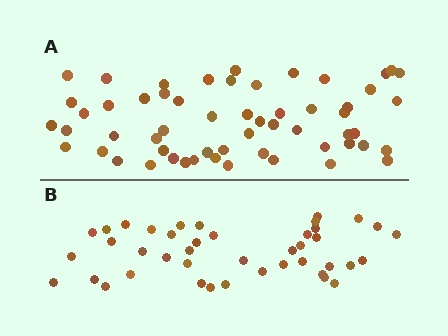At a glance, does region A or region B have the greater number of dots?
Region A (the top region) has more dots.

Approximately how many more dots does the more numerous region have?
Region A has approximately 15 more dots than region B.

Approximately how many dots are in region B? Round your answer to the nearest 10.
About 40 dots. (The exact count is 42, which rounds to 40.)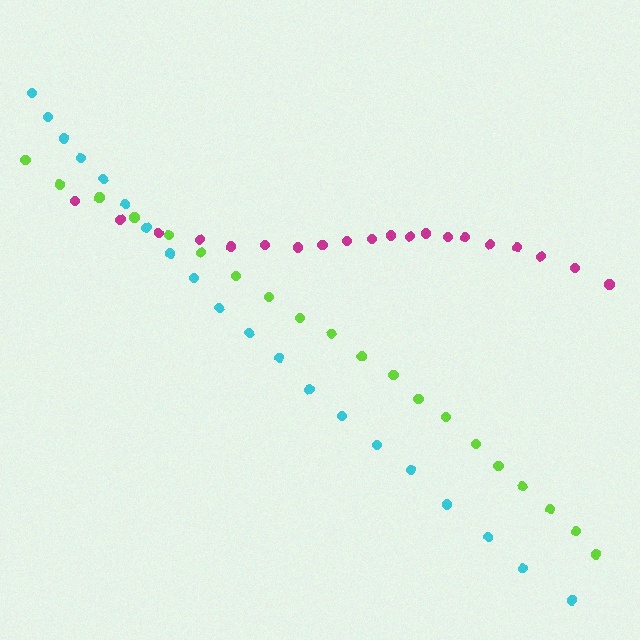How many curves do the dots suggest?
There are 3 distinct paths.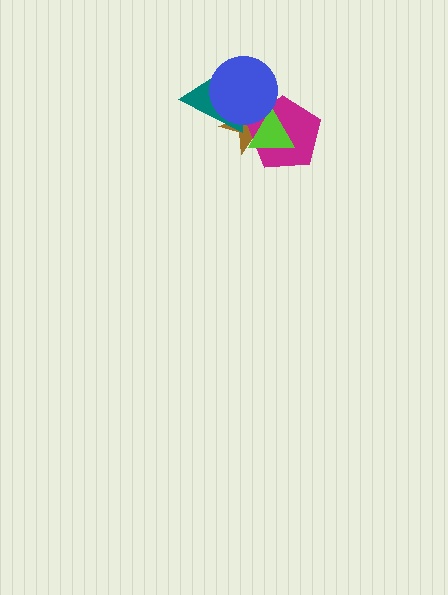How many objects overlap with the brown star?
4 objects overlap with the brown star.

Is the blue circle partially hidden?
No, no other shape covers it.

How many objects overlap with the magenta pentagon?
3 objects overlap with the magenta pentagon.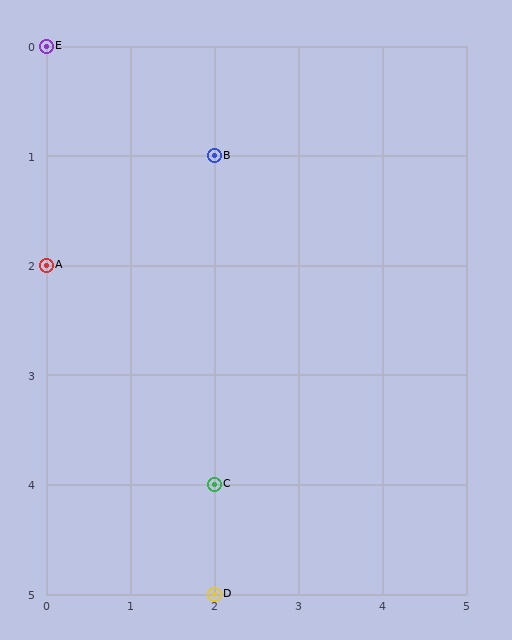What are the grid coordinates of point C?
Point C is at grid coordinates (2, 4).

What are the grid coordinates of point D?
Point D is at grid coordinates (2, 5).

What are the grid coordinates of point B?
Point B is at grid coordinates (2, 1).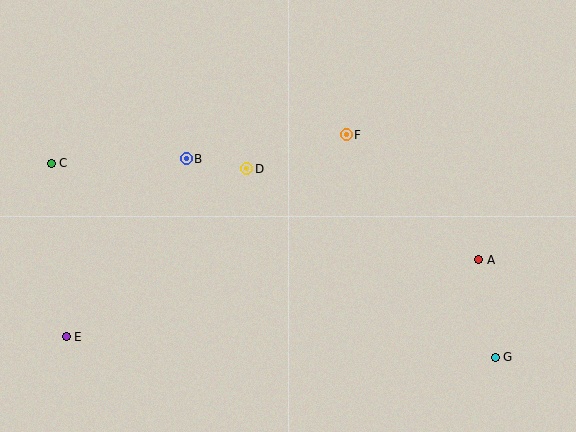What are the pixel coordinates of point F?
Point F is at (346, 135).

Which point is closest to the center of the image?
Point D at (247, 169) is closest to the center.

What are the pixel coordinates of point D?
Point D is at (247, 169).